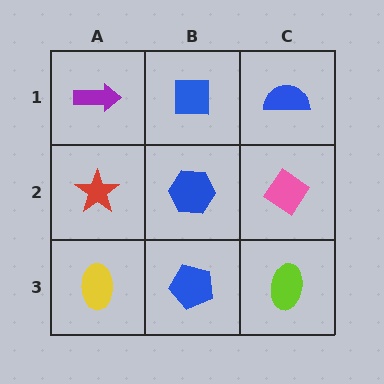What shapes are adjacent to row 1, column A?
A red star (row 2, column A), a blue square (row 1, column B).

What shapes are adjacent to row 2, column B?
A blue square (row 1, column B), a blue pentagon (row 3, column B), a red star (row 2, column A), a pink diamond (row 2, column C).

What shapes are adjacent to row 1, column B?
A blue hexagon (row 2, column B), a purple arrow (row 1, column A), a blue semicircle (row 1, column C).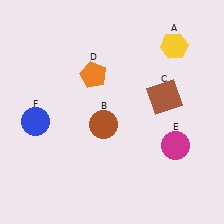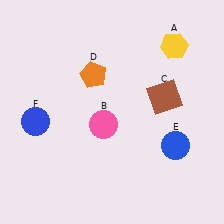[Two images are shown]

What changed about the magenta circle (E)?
In Image 1, E is magenta. In Image 2, it changed to blue.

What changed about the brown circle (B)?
In Image 1, B is brown. In Image 2, it changed to pink.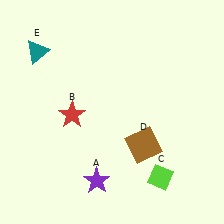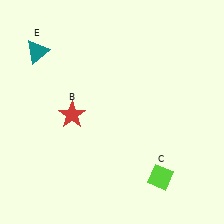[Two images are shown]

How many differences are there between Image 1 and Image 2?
There are 2 differences between the two images.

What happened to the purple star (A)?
The purple star (A) was removed in Image 2. It was in the bottom-left area of Image 1.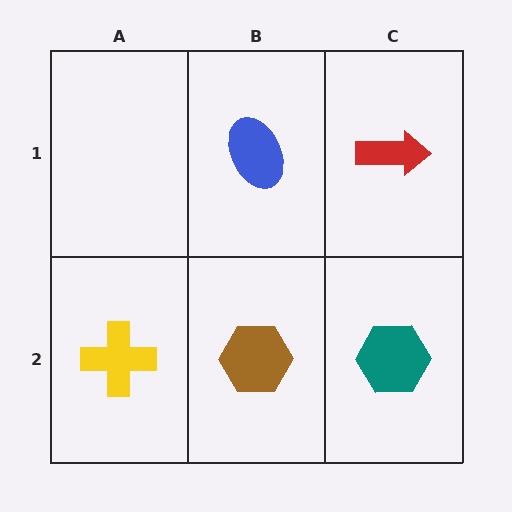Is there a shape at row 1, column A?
No, that cell is empty.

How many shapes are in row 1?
2 shapes.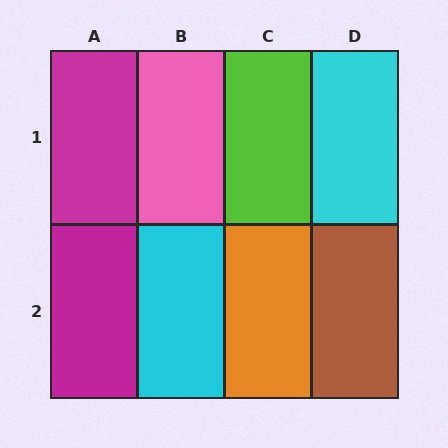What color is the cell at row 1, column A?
Magenta.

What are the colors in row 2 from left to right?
Magenta, cyan, orange, brown.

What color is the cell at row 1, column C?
Lime.